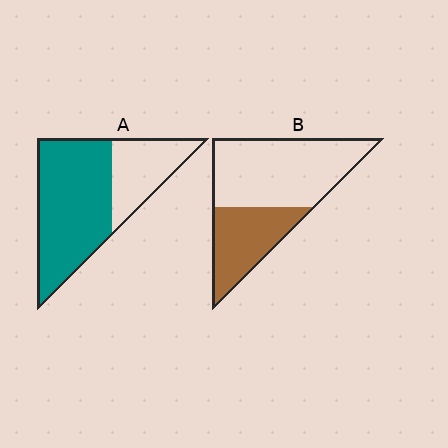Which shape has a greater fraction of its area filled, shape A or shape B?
Shape A.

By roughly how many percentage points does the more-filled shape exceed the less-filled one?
By roughly 30 percentage points (A over B).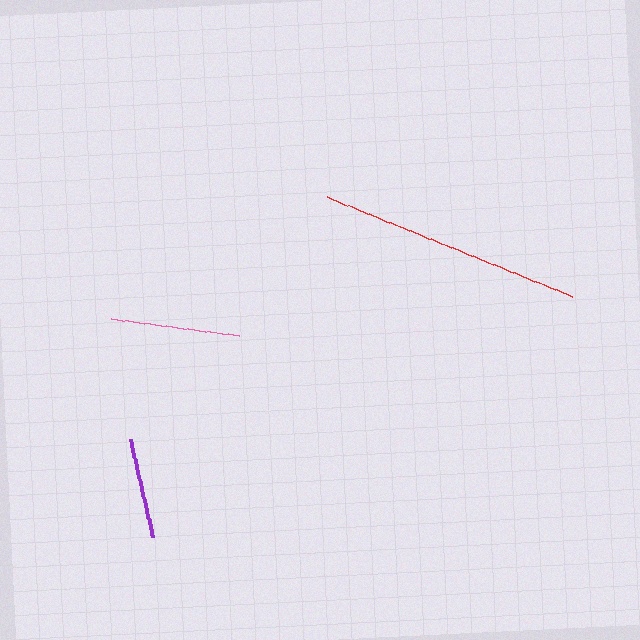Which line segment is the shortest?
The purple line is the shortest at approximately 101 pixels.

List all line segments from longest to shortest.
From longest to shortest: red, pink, purple.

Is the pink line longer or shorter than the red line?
The red line is longer than the pink line.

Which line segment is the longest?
The red line is the longest at approximately 265 pixels.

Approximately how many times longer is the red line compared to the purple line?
The red line is approximately 2.6 times the length of the purple line.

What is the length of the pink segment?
The pink segment is approximately 130 pixels long.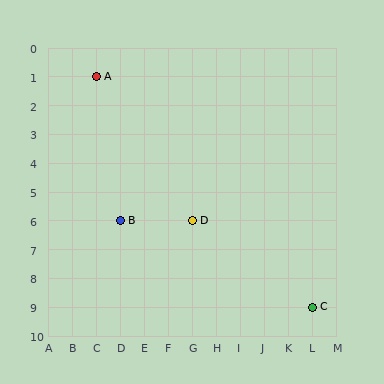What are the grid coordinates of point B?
Point B is at grid coordinates (D, 6).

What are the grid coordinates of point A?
Point A is at grid coordinates (C, 1).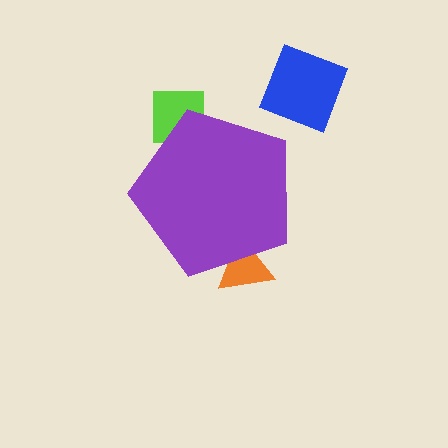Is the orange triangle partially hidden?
Yes, the orange triangle is partially hidden behind the purple pentagon.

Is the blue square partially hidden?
No, the blue square is fully visible.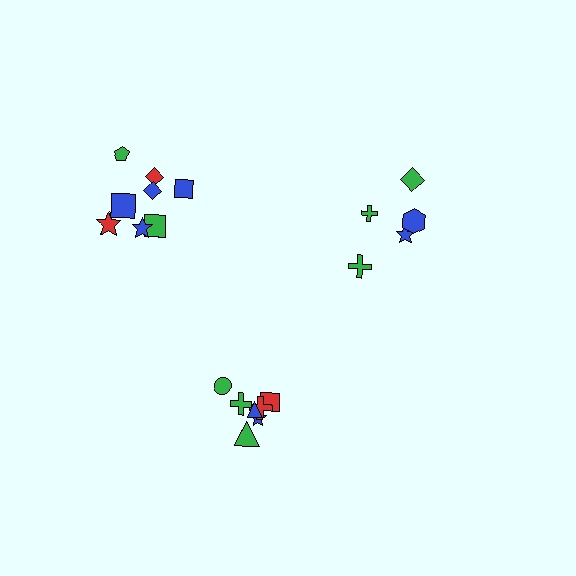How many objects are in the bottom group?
There are 7 objects.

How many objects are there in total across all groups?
There are 21 objects.